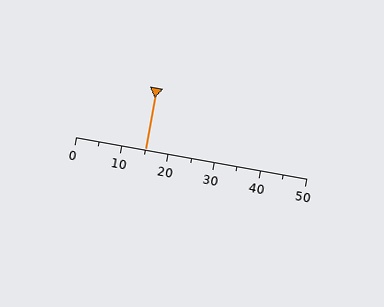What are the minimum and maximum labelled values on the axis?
The axis runs from 0 to 50.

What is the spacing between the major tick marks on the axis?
The major ticks are spaced 10 apart.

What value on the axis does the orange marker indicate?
The marker indicates approximately 15.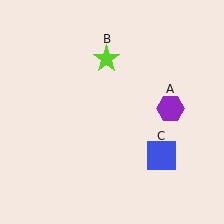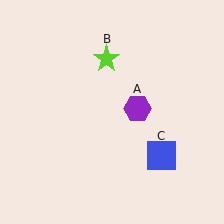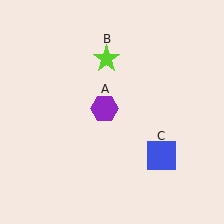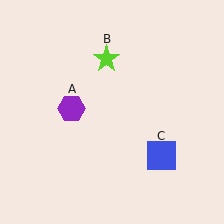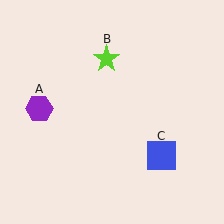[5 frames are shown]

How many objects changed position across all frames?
1 object changed position: purple hexagon (object A).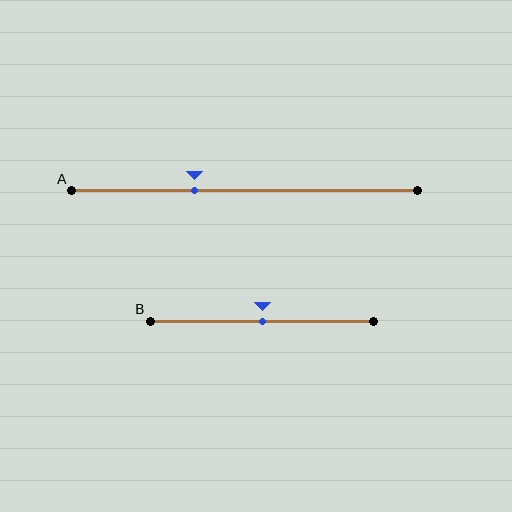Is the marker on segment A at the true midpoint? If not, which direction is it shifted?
No, the marker on segment A is shifted to the left by about 14% of the segment length.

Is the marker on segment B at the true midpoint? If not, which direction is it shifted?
Yes, the marker on segment B is at the true midpoint.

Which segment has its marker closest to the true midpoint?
Segment B has its marker closest to the true midpoint.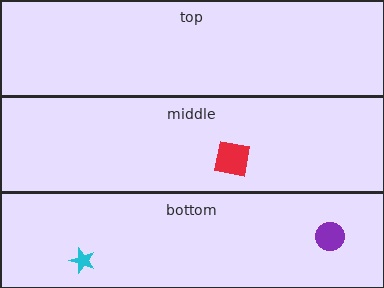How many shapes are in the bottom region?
2.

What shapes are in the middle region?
The red square.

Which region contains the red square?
The middle region.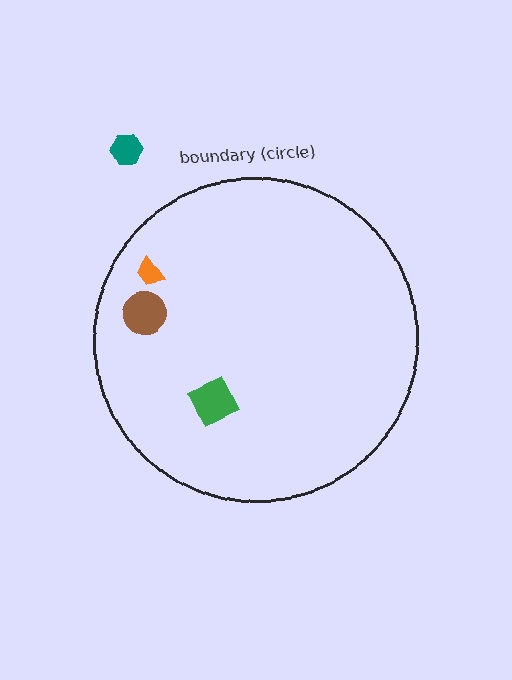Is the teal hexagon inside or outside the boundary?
Outside.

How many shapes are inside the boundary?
3 inside, 1 outside.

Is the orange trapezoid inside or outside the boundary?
Inside.